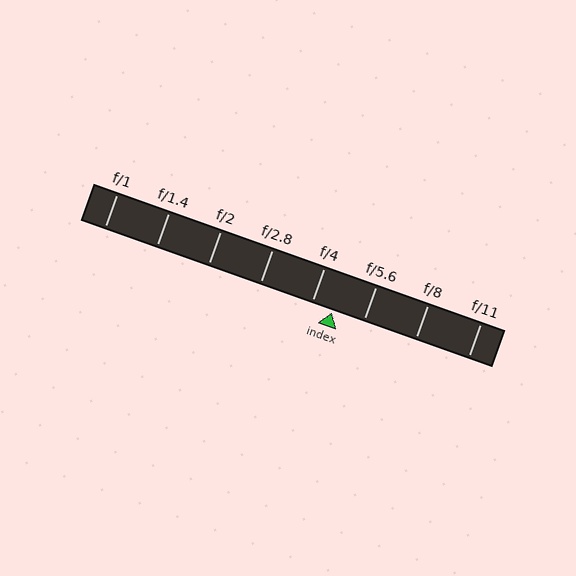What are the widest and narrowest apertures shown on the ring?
The widest aperture shown is f/1 and the narrowest is f/11.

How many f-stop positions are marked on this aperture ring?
There are 8 f-stop positions marked.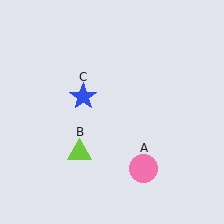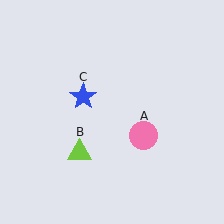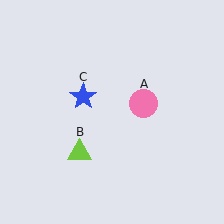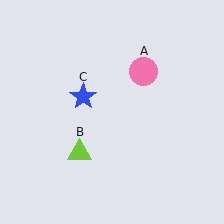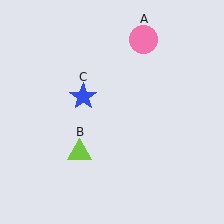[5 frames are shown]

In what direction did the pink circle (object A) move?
The pink circle (object A) moved up.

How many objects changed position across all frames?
1 object changed position: pink circle (object A).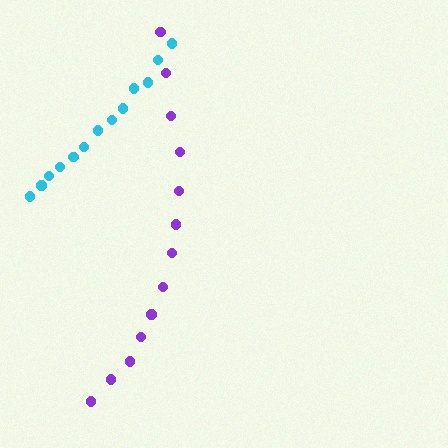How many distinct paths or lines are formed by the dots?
There are 2 distinct paths.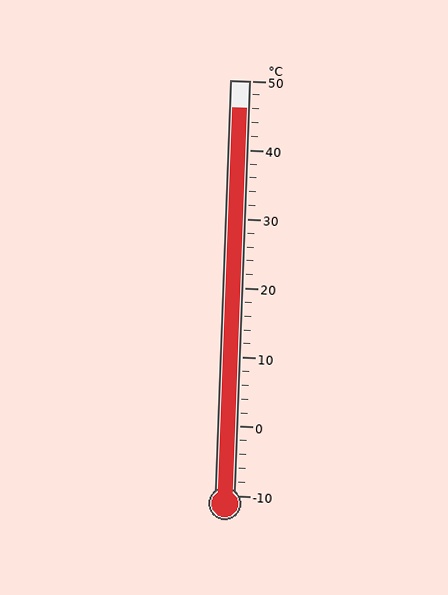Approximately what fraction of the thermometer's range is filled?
The thermometer is filled to approximately 95% of its range.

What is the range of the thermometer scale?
The thermometer scale ranges from -10°C to 50°C.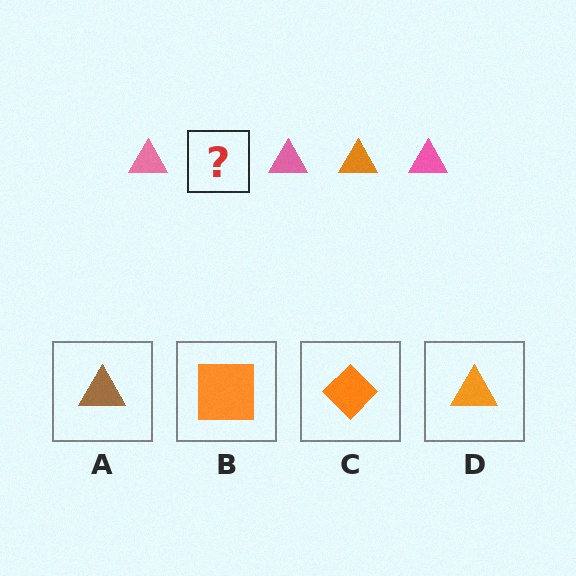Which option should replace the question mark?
Option D.